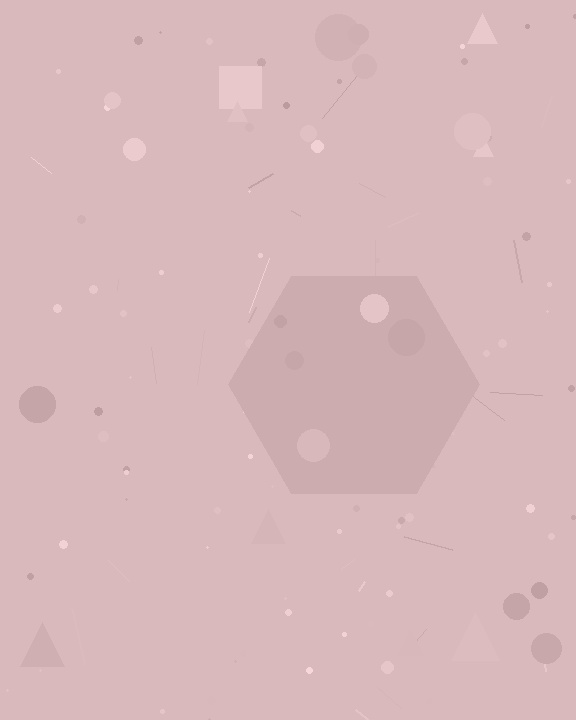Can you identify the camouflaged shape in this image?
The camouflaged shape is a hexagon.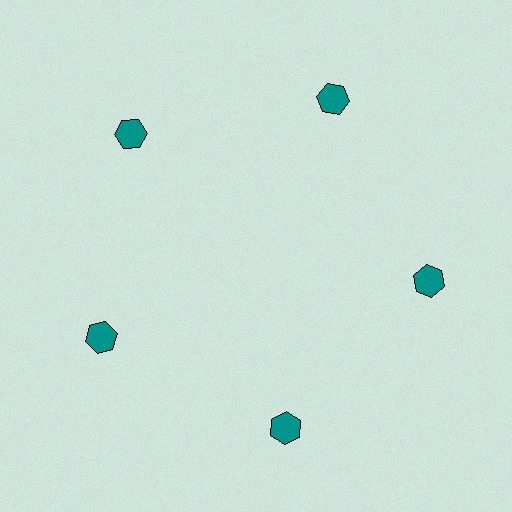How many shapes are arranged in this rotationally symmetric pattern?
There are 5 shapes, arranged in 5 groups of 1.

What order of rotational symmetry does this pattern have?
This pattern has 5-fold rotational symmetry.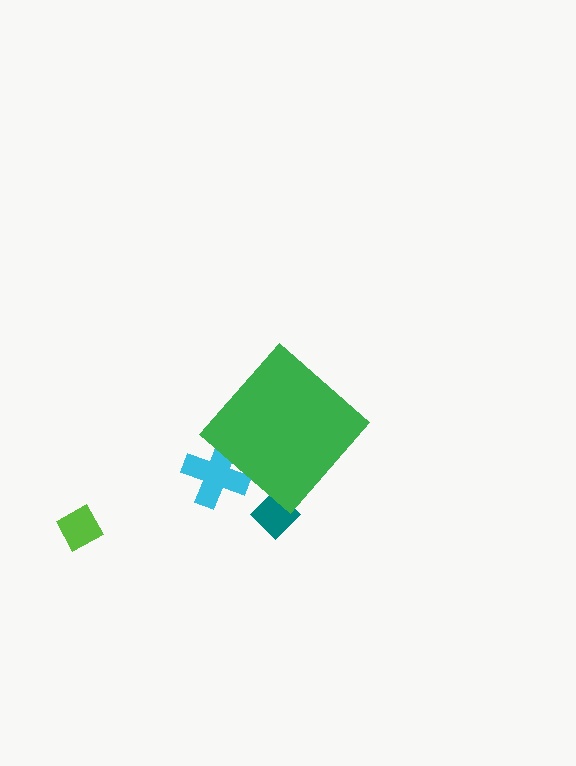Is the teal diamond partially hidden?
Yes, the teal diamond is partially hidden behind the green diamond.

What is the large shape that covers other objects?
A green diamond.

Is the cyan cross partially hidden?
Yes, the cyan cross is partially hidden behind the green diamond.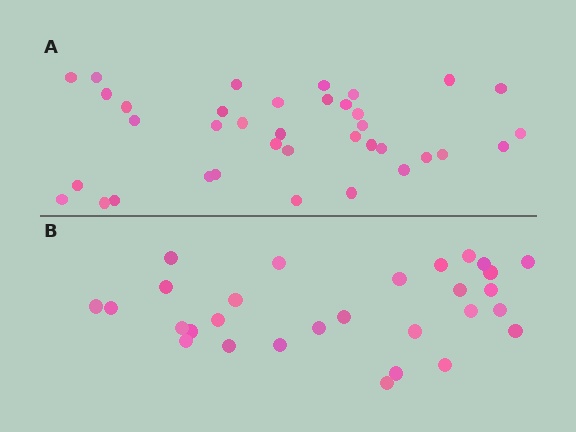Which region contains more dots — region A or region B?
Region A (the top region) has more dots.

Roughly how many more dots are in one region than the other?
Region A has roughly 8 or so more dots than region B.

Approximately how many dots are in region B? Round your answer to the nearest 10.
About 30 dots. (The exact count is 29, which rounds to 30.)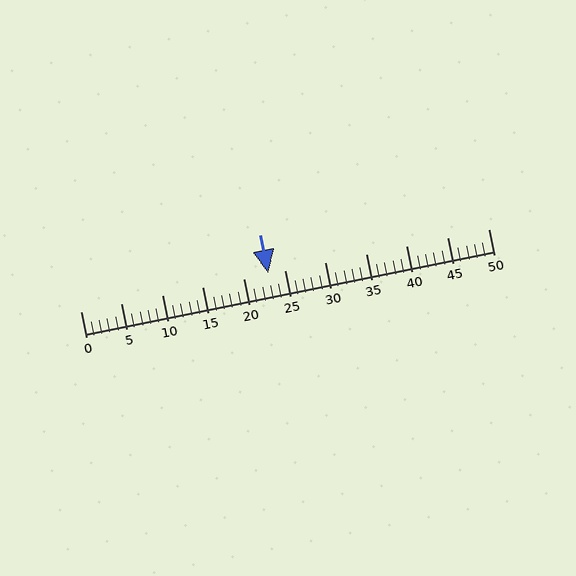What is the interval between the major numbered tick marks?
The major tick marks are spaced 5 units apart.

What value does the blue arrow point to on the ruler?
The blue arrow points to approximately 23.